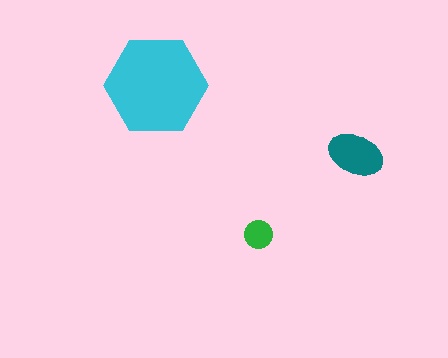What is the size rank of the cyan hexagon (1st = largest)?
1st.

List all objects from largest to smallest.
The cyan hexagon, the teal ellipse, the green circle.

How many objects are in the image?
There are 3 objects in the image.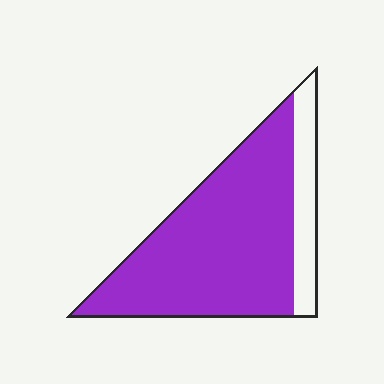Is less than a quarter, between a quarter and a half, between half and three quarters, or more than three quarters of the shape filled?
More than three quarters.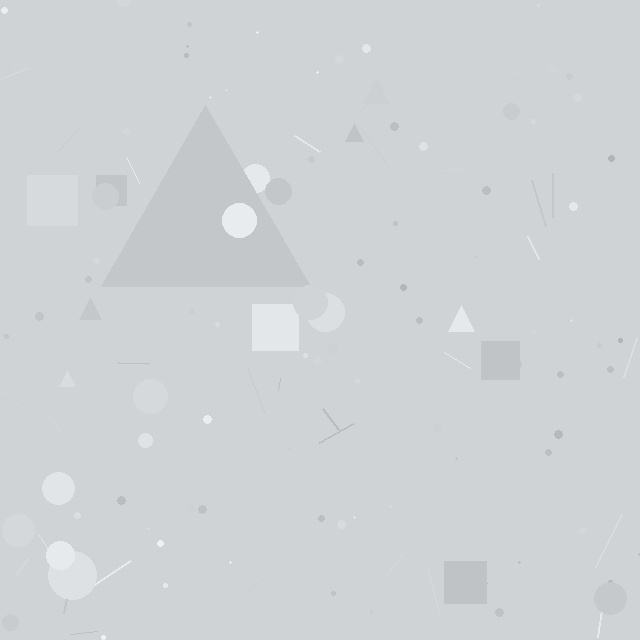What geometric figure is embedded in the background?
A triangle is embedded in the background.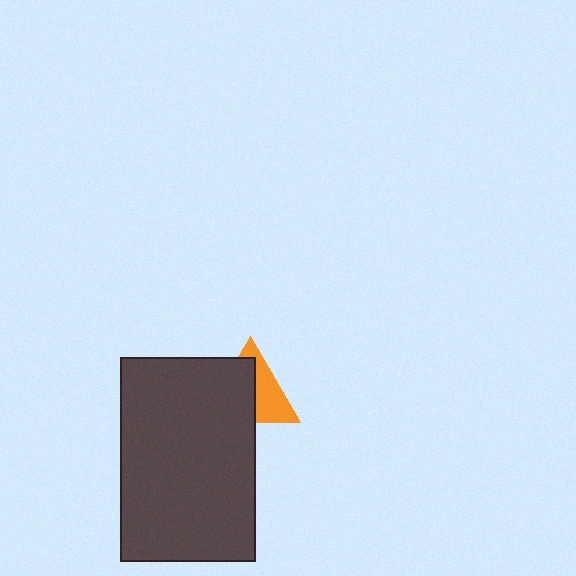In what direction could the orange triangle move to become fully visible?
The orange triangle could move toward the upper-right. That would shift it out from behind the dark gray rectangle entirely.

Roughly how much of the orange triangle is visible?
About half of it is visible (roughly 46%).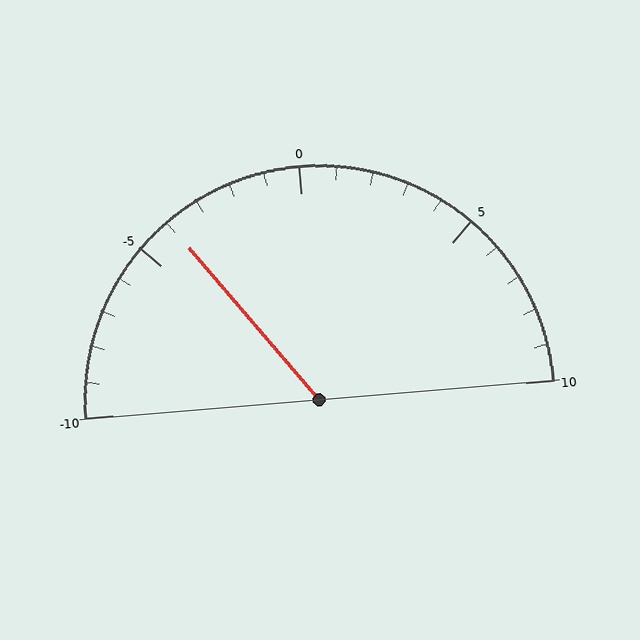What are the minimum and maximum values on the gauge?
The gauge ranges from -10 to 10.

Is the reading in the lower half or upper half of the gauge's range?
The reading is in the lower half of the range (-10 to 10).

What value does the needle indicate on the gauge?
The needle indicates approximately -4.